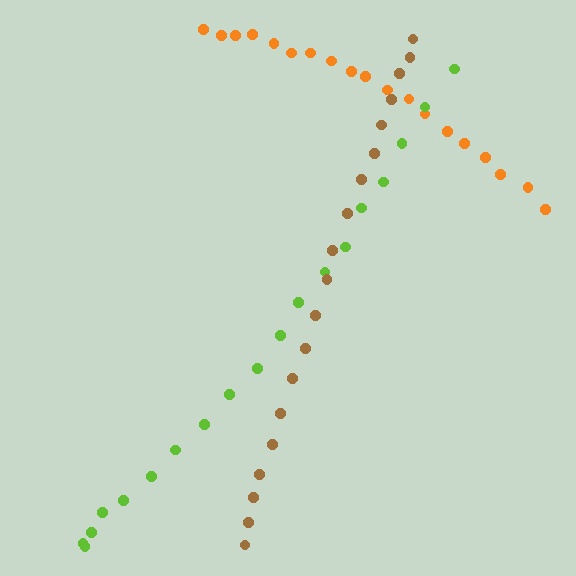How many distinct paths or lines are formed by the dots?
There are 3 distinct paths.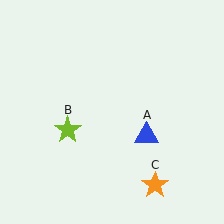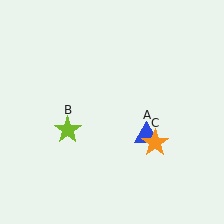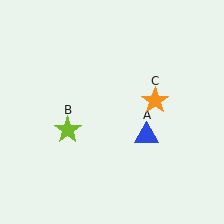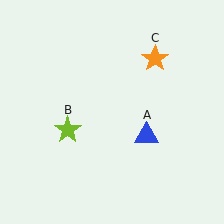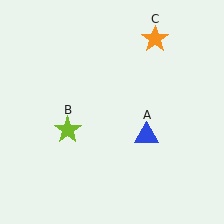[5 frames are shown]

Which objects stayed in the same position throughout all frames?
Blue triangle (object A) and lime star (object B) remained stationary.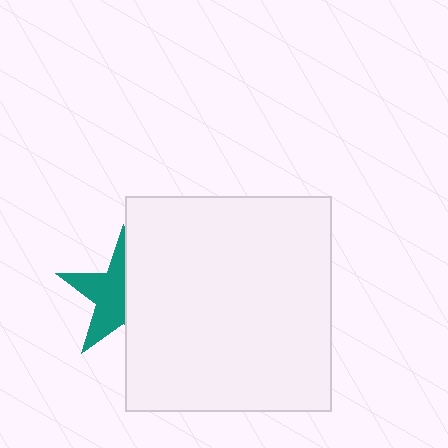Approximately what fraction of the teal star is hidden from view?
Roughly 47% of the teal star is hidden behind the white rectangle.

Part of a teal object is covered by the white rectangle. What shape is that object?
It is a star.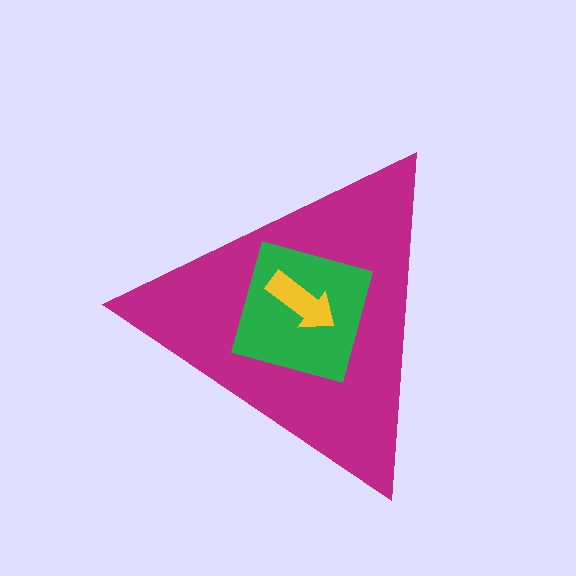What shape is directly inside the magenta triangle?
The green square.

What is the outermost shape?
The magenta triangle.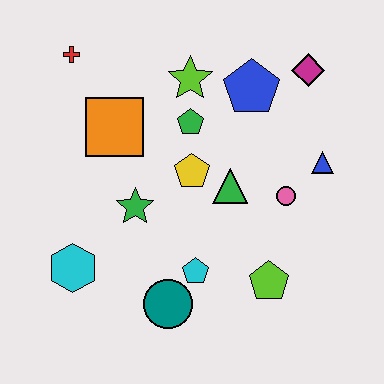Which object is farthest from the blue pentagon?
The cyan hexagon is farthest from the blue pentagon.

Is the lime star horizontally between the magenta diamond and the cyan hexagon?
Yes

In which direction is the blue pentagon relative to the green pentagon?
The blue pentagon is to the right of the green pentagon.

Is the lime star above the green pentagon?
Yes